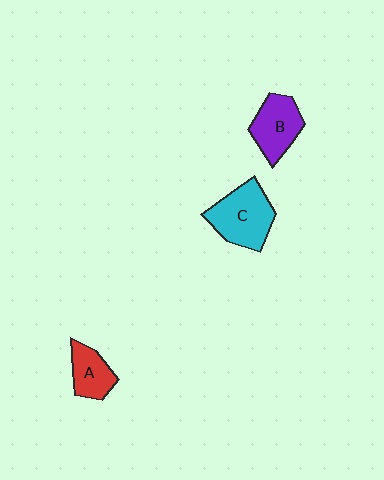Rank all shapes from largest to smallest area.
From largest to smallest: C (cyan), B (purple), A (red).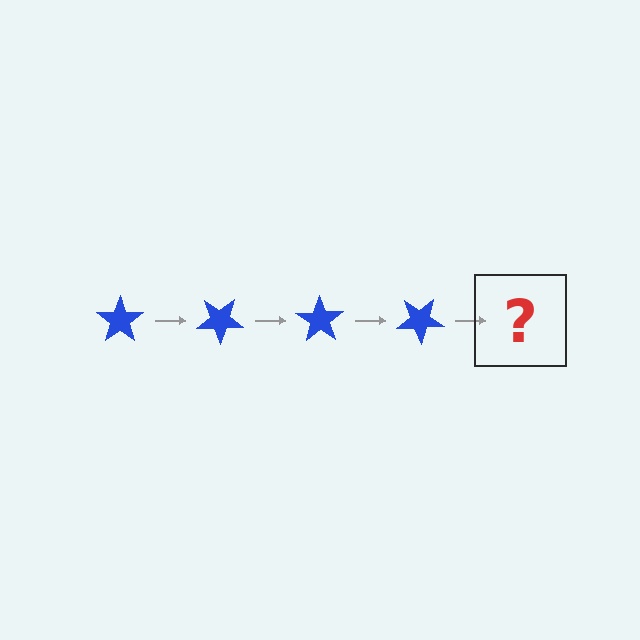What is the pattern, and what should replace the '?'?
The pattern is that the star rotates 35 degrees each step. The '?' should be a blue star rotated 140 degrees.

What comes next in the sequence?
The next element should be a blue star rotated 140 degrees.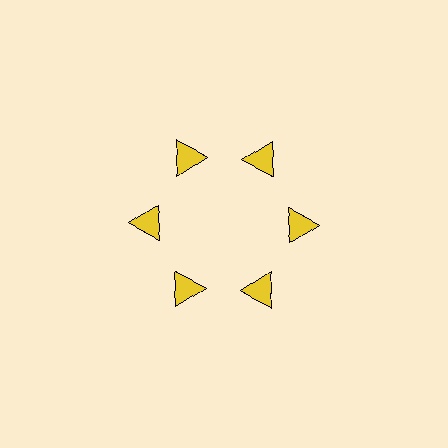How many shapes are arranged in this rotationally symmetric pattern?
There are 6 shapes, arranged in 6 groups of 1.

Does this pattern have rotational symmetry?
Yes, this pattern has 6-fold rotational symmetry. It looks the same after rotating 60 degrees around the center.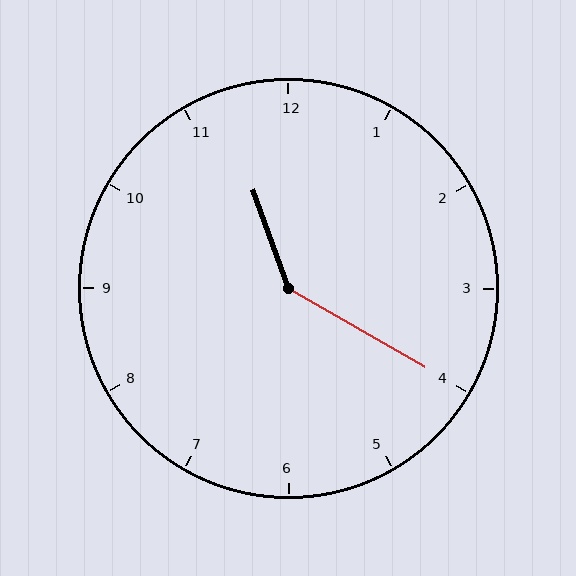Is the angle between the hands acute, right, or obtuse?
It is obtuse.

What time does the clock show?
11:20.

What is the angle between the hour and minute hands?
Approximately 140 degrees.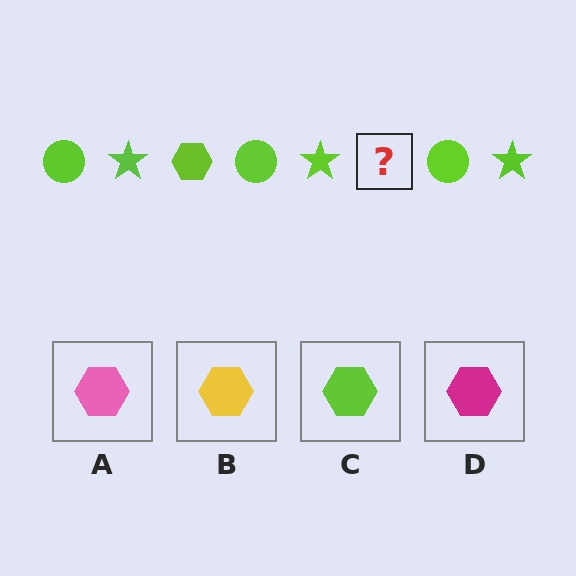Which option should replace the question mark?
Option C.